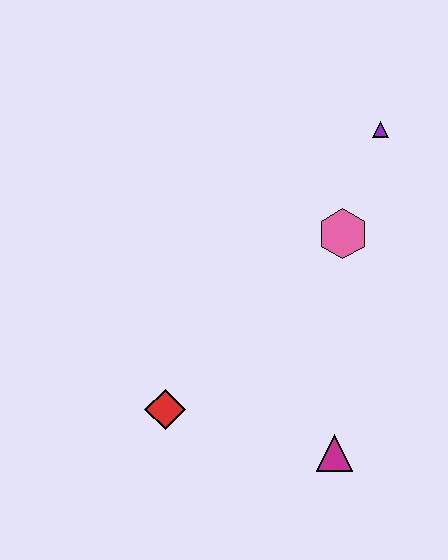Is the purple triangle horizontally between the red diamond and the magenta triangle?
No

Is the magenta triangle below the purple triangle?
Yes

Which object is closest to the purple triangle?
The pink hexagon is closest to the purple triangle.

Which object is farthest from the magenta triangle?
The purple triangle is farthest from the magenta triangle.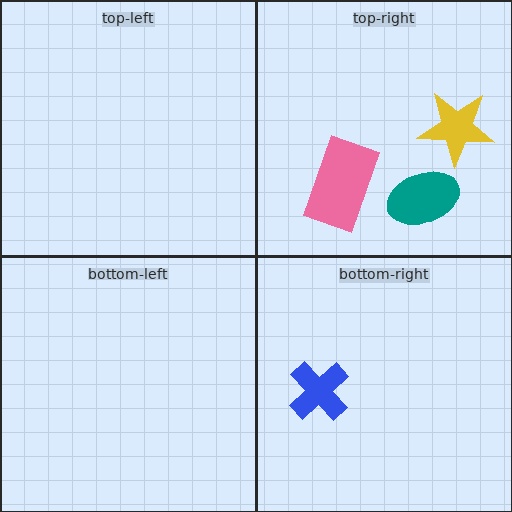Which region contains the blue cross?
The bottom-right region.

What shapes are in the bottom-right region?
The blue cross.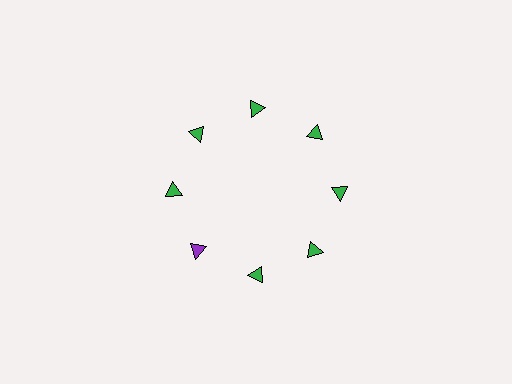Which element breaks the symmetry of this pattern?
The purple triangle at roughly the 8 o'clock position breaks the symmetry. All other shapes are green triangles.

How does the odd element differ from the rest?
It has a different color: purple instead of green.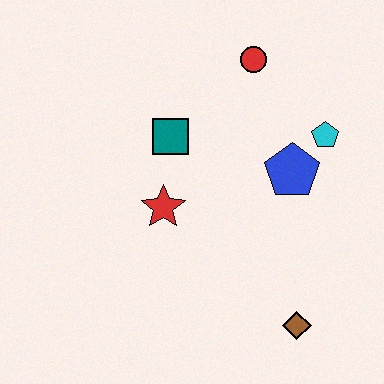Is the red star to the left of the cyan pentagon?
Yes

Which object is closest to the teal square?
The red star is closest to the teal square.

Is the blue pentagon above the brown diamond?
Yes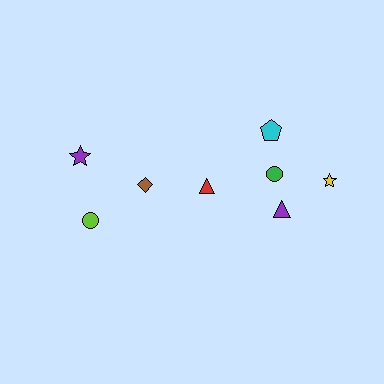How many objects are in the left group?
There are 3 objects.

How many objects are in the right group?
There are 5 objects.